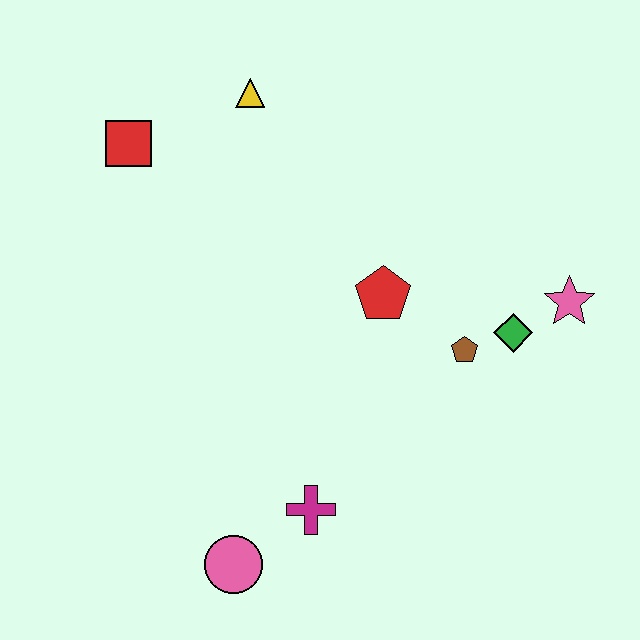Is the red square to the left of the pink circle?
Yes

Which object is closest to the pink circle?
The magenta cross is closest to the pink circle.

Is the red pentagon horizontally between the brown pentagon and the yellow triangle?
Yes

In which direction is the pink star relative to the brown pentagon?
The pink star is to the right of the brown pentagon.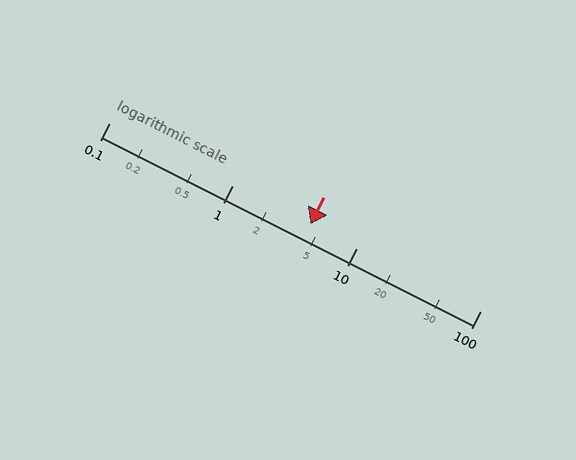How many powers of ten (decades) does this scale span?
The scale spans 3 decades, from 0.1 to 100.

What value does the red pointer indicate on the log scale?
The pointer indicates approximately 4.2.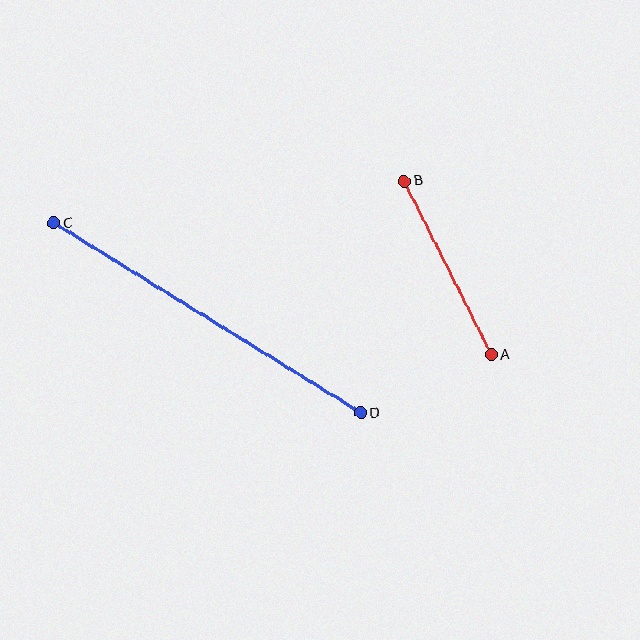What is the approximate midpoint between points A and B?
The midpoint is at approximately (448, 268) pixels.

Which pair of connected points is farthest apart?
Points C and D are farthest apart.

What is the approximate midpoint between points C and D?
The midpoint is at approximately (208, 318) pixels.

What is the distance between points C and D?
The distance is approximately 361 pixels.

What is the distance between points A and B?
The distance is approximately 194 pixels.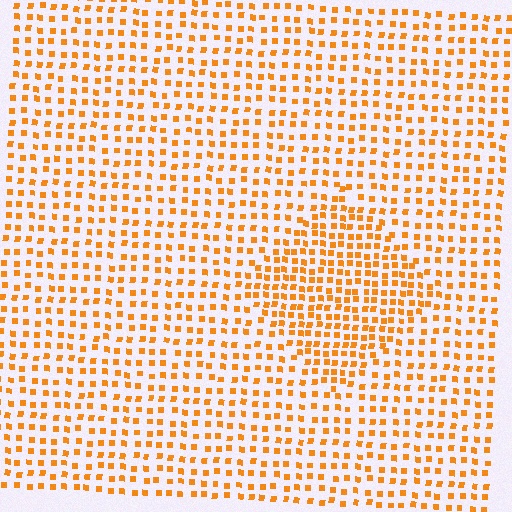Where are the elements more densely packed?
The elements are more densely packed inside the diamond boundary.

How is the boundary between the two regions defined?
The boundary is defined by a change in element density (approximately 1.7x ratio). All elements are the same color, size, and shape.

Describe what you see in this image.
The image contains small orange elements arranged at two different densities. A diamond-shaped region is visible where the elements are more densely packed than the surrounding area.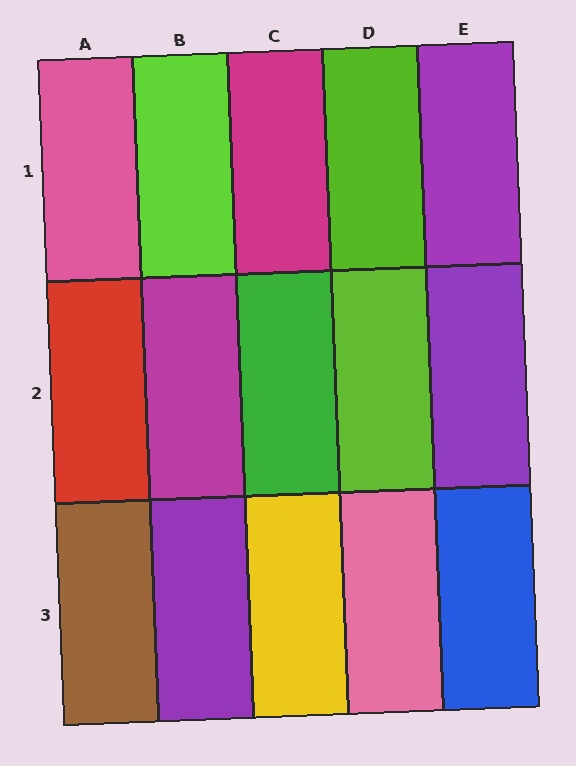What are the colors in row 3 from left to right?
Brown, purple, yellow, pink, blue.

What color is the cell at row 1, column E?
Purple.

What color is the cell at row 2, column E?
Purple.